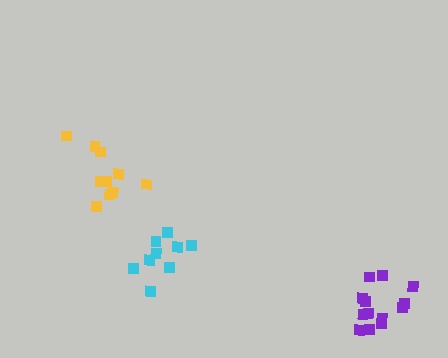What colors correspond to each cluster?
The clusters are colored: cyan, yellow, purple.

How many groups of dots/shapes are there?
There are 3 groups.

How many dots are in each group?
Group 1: 9 dots, Group 2: 10 dots, Group 3: 13 dots (32 total).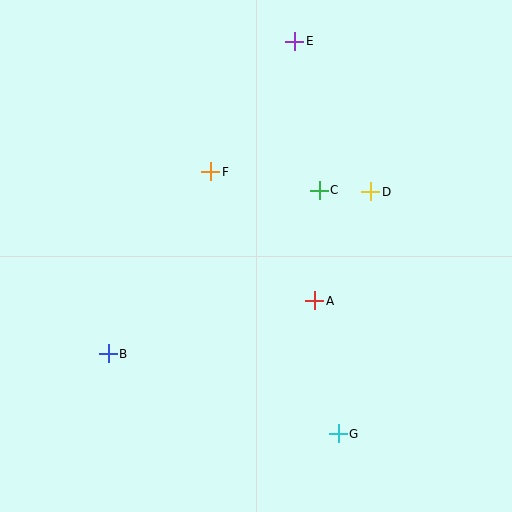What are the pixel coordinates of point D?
Point D is at (371, 192).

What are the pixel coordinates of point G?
Point G is at (338, 434).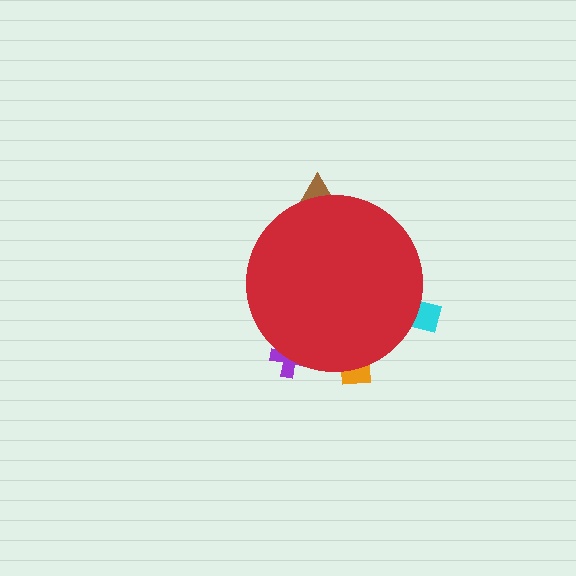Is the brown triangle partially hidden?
Yes, the brown triangle is partially hidden behind the red circle.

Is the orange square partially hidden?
Yes, the orange square is partially hidden behind the red circle.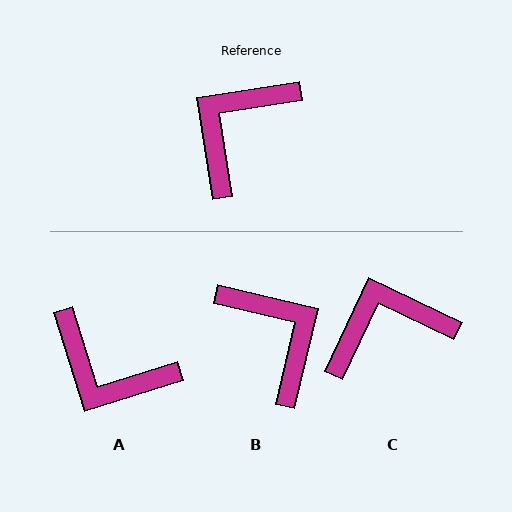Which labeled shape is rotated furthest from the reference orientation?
B, about 112 degrees away.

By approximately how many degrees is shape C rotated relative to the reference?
Approximately 34 degrees clockwise.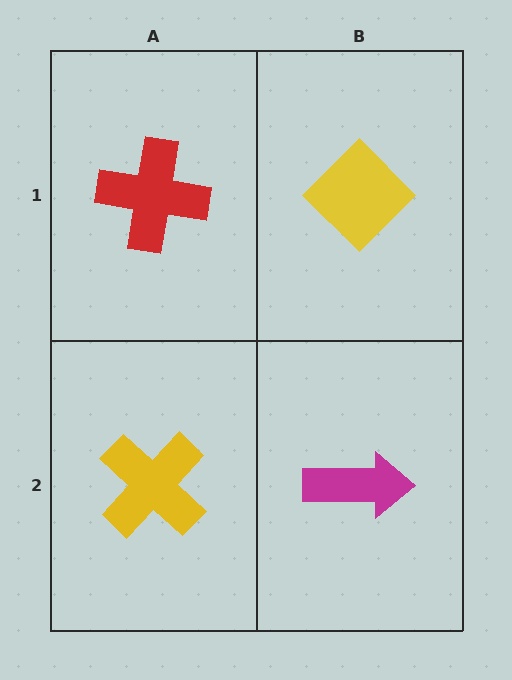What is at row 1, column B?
A yellow diamond.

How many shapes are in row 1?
2 shapes.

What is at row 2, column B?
A magenta arrow.